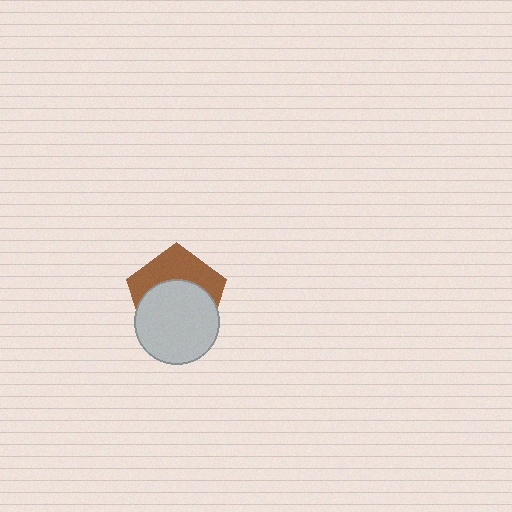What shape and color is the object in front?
The object in front is a light gray circle.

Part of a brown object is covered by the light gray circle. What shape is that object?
It is a pentagon.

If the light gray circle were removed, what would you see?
You would see the complete brown pentagon.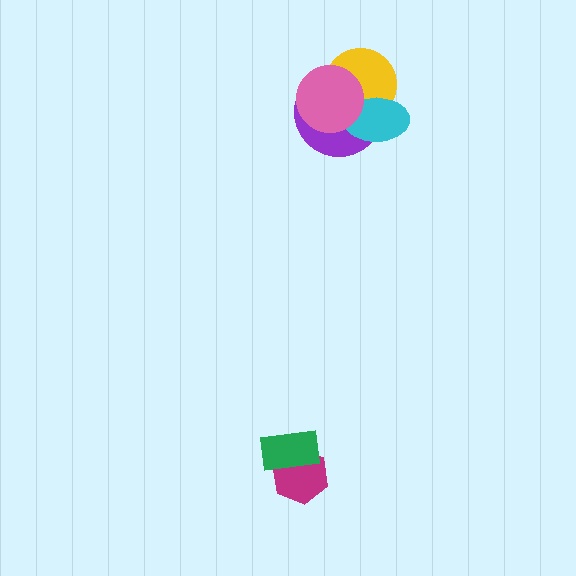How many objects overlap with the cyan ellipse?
3 objects overlap with the cyan ellipse.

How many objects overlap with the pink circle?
3 objects overlap with the pink circle.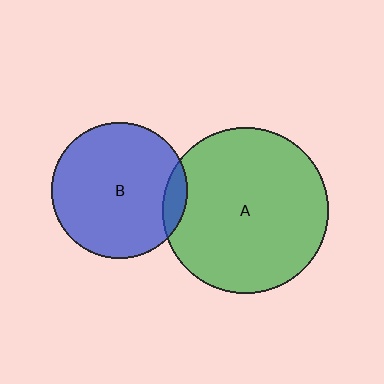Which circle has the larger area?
Circle A (green).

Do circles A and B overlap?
Yes.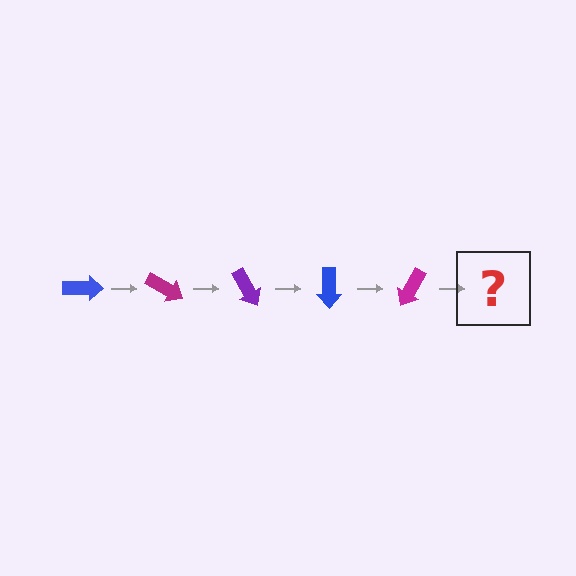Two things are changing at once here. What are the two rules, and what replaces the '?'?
The two rules are that it rotates 30 degrees each step and the color cycles through blue, magenta, and purple. The '?' should be a purple arrow, rotated 150 degrees from the start.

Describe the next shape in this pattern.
It should be a purple arrow, rotated 150 degrees from the start.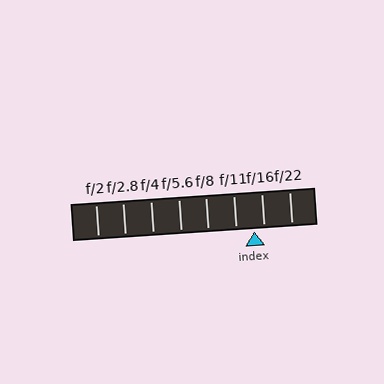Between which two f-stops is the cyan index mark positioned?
The index mark is between f/11 and f/16.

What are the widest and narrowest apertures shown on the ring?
The widest aperture shown is f/2 and the narrowest is f/22.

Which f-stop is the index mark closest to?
The index mark is closest to f/16.